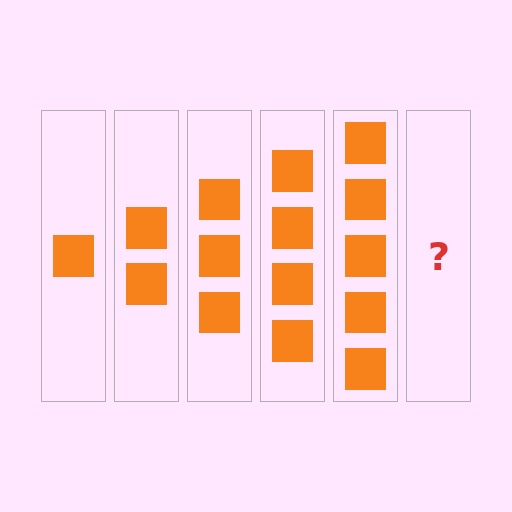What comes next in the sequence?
The next element should be 6 squares.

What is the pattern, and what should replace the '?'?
The pattern is that each step adds one more square. The '?' should be 6 squares.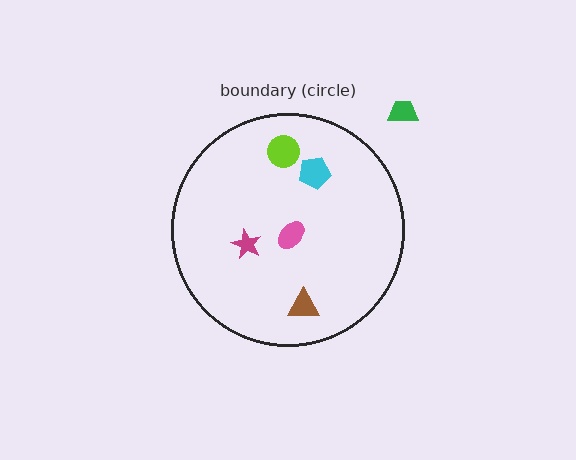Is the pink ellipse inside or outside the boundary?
Inside.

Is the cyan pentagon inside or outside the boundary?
Inside.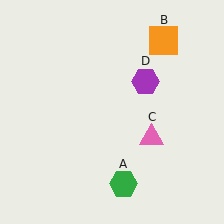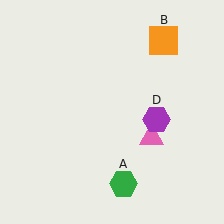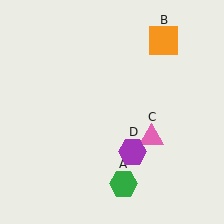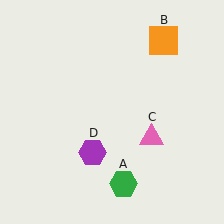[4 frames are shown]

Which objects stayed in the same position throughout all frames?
Green hexagon (object A) and orange square (object B) and pink triangle (object C) remained stationary.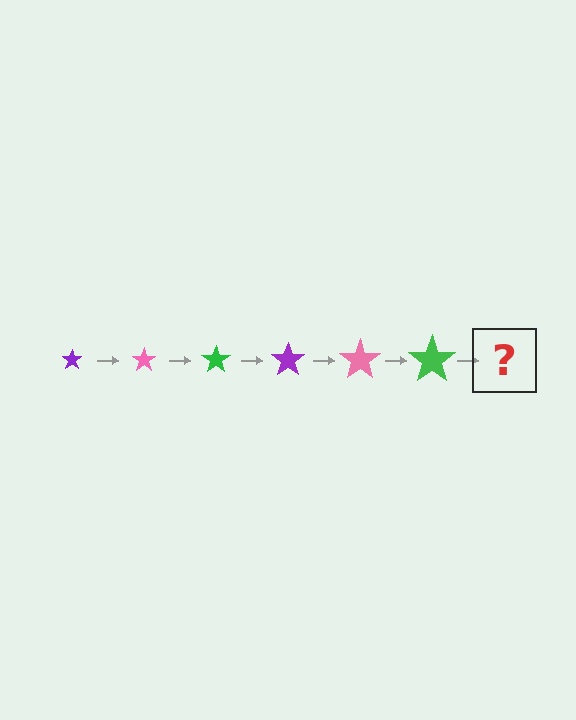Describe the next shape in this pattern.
It should be a purple star, larger than the previous one.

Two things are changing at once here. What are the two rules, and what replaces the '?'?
The two rules are that the star grows larger each step and the color cycles through purple, pink, and green. The '?' should be a purple star, larger than the previous one.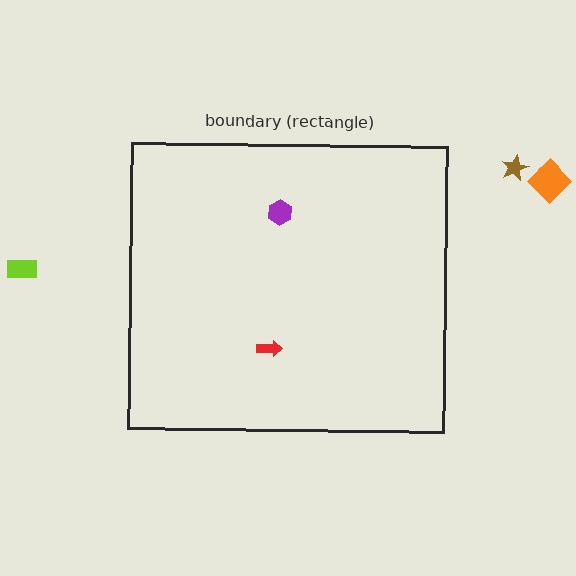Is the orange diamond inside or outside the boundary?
Outside.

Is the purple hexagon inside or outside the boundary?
Inside.